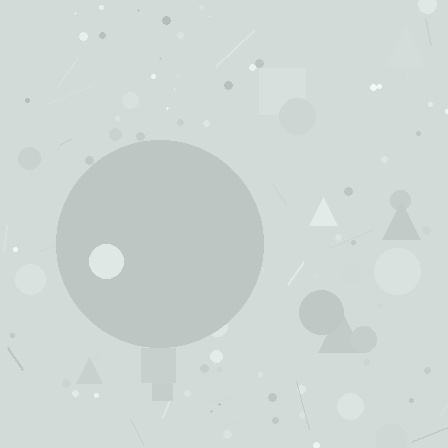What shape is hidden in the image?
A circle is hidden in the image.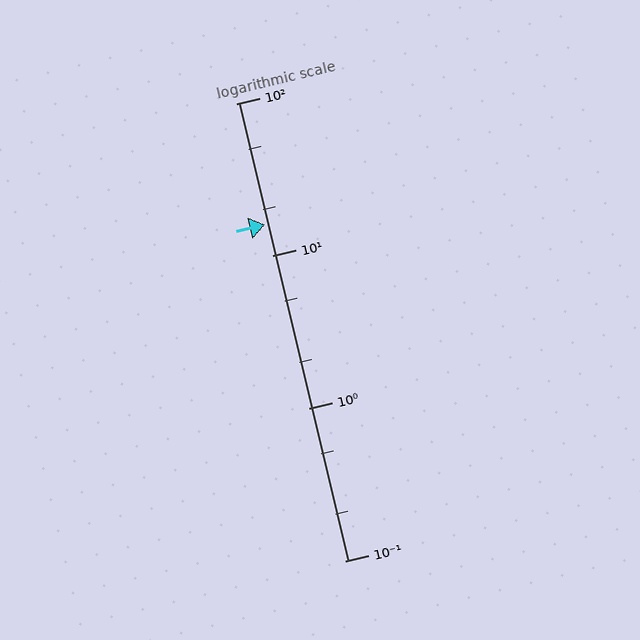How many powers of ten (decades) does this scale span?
The scale spans 3 decades, from 0.1 to 100.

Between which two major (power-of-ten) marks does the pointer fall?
The pointer is between 10 and 100.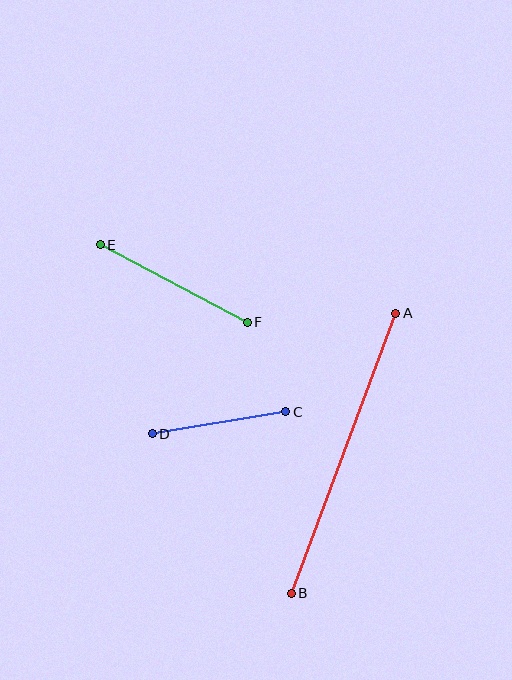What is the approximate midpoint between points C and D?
The midpoint is at approximately (219, 423) pixels.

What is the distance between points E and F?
The distance is approximately 166 pixels.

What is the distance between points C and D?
The distance is approximately 135 pixels.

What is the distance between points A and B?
The distance is approximately 299 pixels.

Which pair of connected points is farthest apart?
Points A and B are farthest apart.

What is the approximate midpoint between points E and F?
The midpoint is at approximately (174, 284) pixels.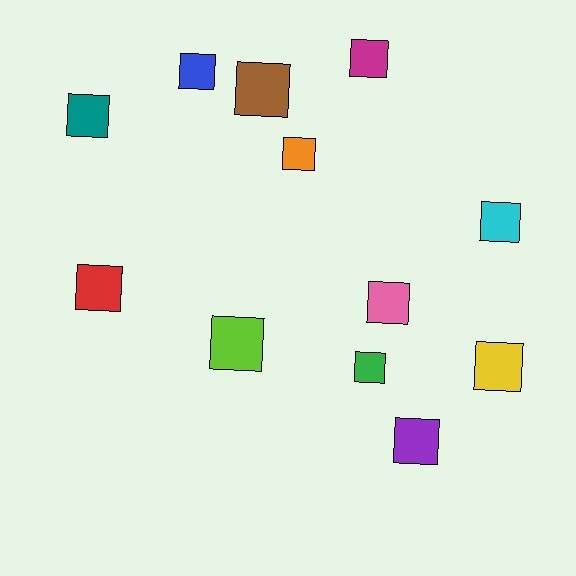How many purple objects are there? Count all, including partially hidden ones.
There is 1 purple object.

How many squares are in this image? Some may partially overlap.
There are 12 squares.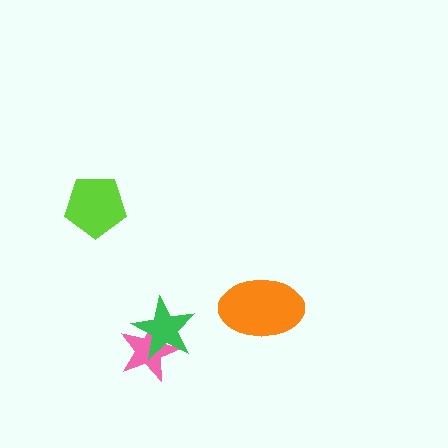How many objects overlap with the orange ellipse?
0 objects overlap with the orange ellipse.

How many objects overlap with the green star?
1 object overlaps with the green star.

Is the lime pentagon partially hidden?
No, no other shape covers it.